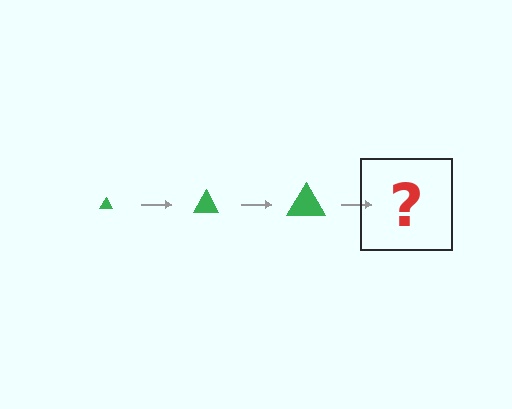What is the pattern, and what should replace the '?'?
The pattern is that the triangle gets progressively larger each step. The '?' should be a green triangle, larger than the previous one.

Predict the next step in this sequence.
The next step is a green triangle, larger than the previous one.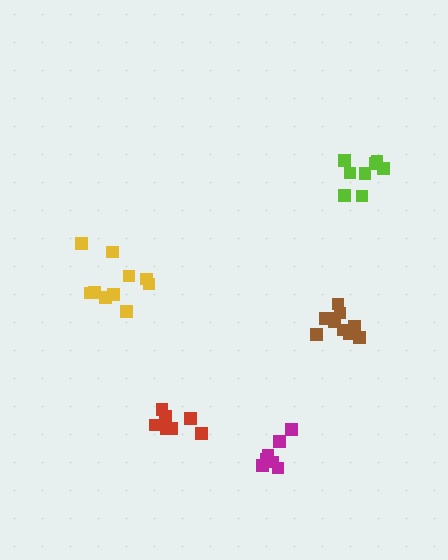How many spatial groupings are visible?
There are 5 spatial groupings.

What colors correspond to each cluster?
The clusters are colored: brown, magenta, red, yellow, lime.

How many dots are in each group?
Group 1: 10 dots, Group 2: 7 dots, Group 3: 8 dots, Group 4: 10 dots, Group 5: 8 dots (43 total).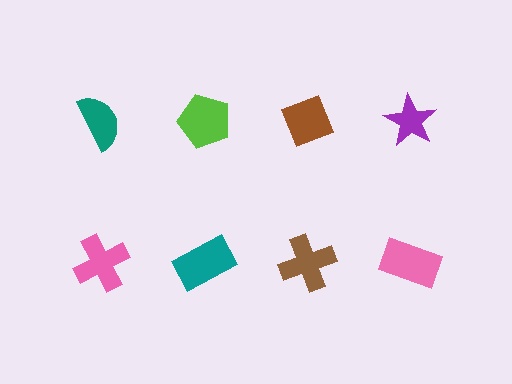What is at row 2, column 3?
A brown cross.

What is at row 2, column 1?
A pink cross.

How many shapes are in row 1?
4 shapes.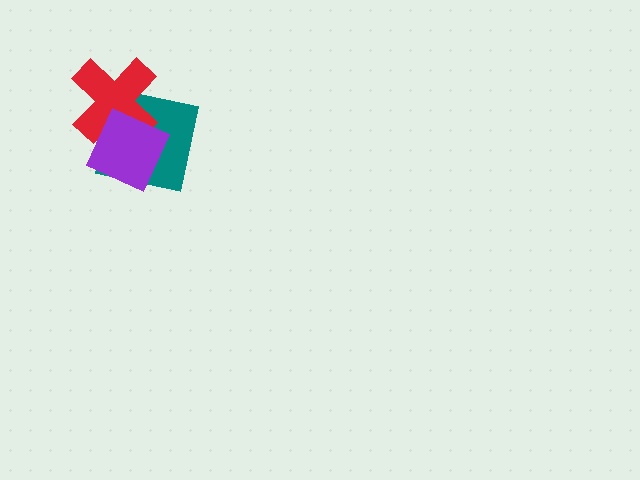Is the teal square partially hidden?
Yes, it is partially covered by another shape.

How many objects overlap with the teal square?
2 objects overlap with the teal square.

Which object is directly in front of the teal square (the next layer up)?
The red cross is directly in front of the teal square.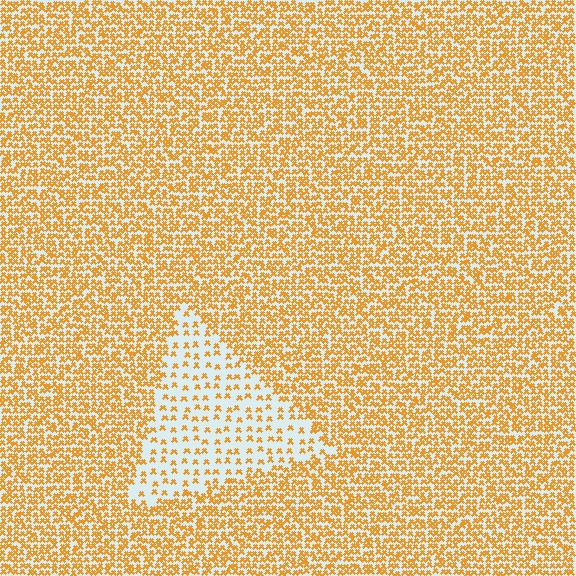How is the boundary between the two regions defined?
The boundary is defined by a change in element density (approximately 2.7x ratio). All elements are the same color, size, and shape.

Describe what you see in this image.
The image contains small orange elements arranged at two different densities. A triangle-shaped region is visible where the elements are less densely packed than the surrounding area.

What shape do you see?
I see a triangle.